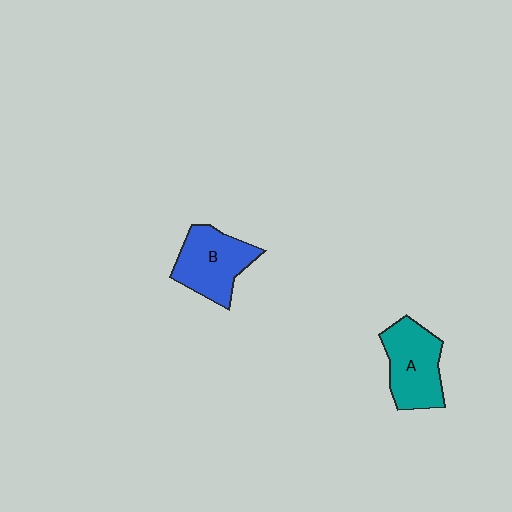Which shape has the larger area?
Shape A (teal).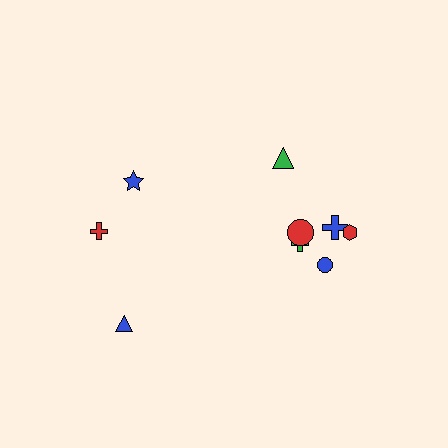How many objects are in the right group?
There are 6 objects.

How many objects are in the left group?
There are 3 objects.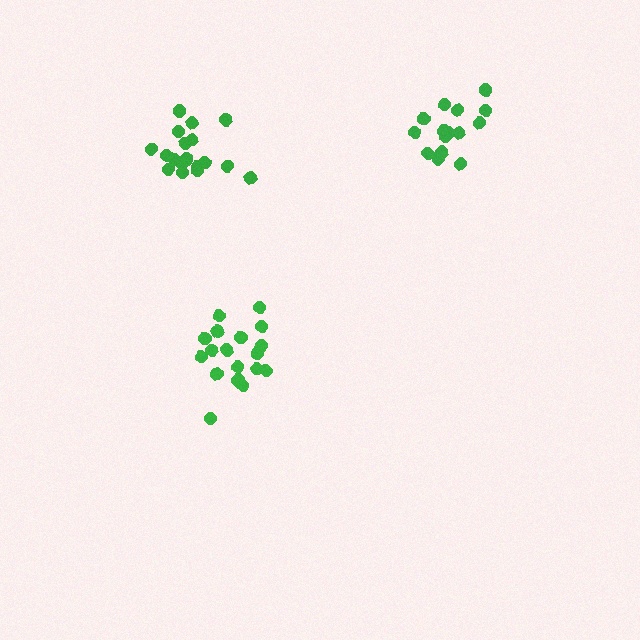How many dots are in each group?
Group 1: 16 dots, Group 2: 18 dots, Group 3: 18 dots (52 total).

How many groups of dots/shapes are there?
There are 3 groups.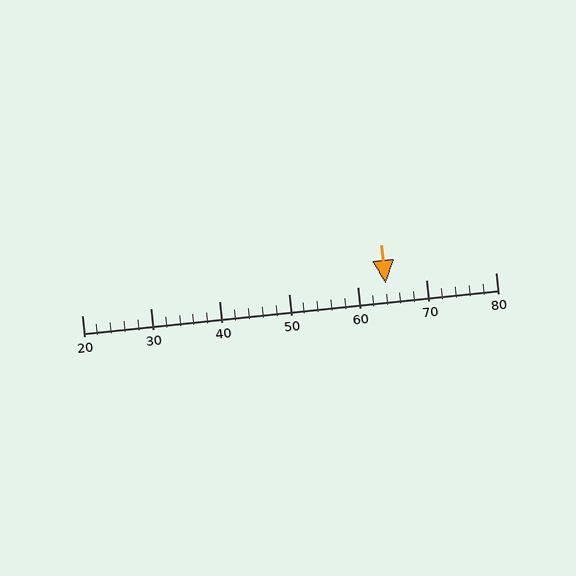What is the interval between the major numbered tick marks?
The major tick marks are spaced 10 units apart.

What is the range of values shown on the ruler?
The ruler shows values from 20 to 80.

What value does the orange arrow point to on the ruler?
The orange arrow points to approximately 64.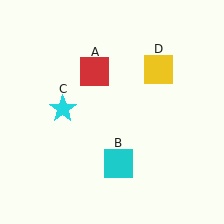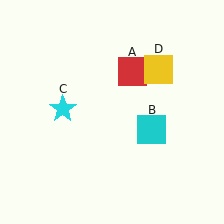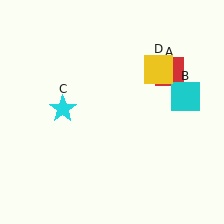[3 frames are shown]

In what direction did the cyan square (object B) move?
The cyan square (object B) moved up and to the right.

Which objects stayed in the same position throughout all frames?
Cyan star (object C) and yellow square (object D) remained stationary.